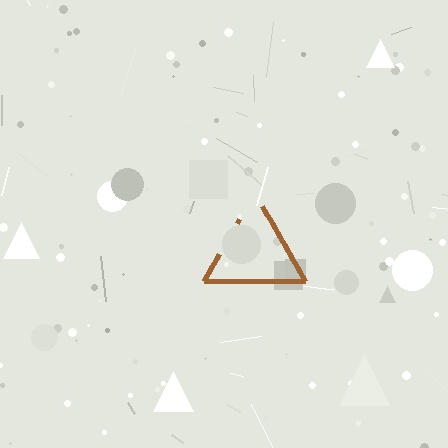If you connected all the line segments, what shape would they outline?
They would outline a triangle.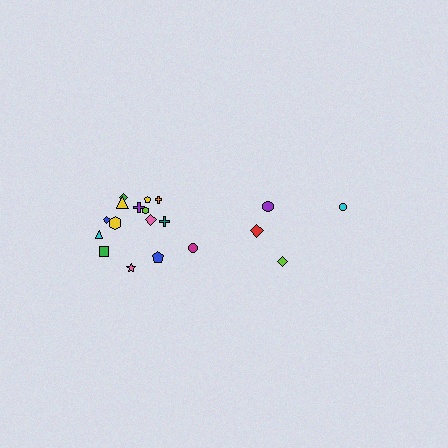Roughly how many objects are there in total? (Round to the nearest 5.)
Roughly 20 objects in total.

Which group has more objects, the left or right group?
The left group.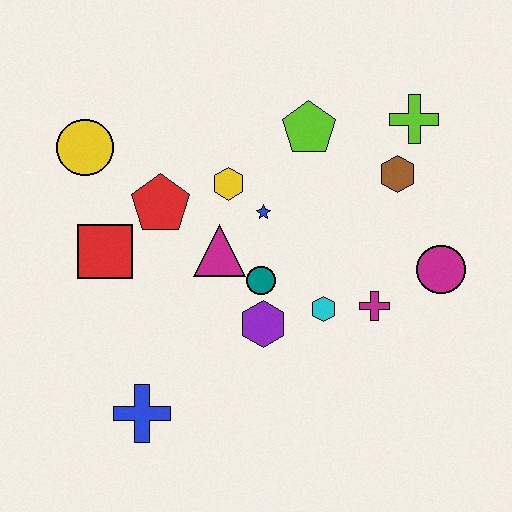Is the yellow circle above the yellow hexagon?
Yes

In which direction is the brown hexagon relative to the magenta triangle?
The brown hexagon is to the right of the magenta triangle.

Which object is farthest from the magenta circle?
The yellow circle is farthest from the magenta circle.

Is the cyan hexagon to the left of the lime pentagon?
No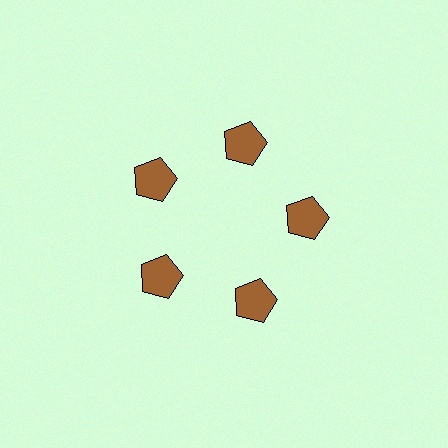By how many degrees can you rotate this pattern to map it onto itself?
The pattern maps onto itself every 72 degrees of rotation.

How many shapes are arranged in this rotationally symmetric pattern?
There are 5 shapes, arranged in 5 groups of 1.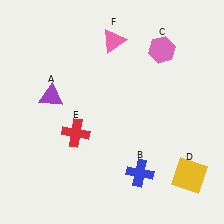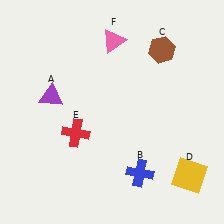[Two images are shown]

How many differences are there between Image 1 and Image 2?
There is 1 difference between the two images.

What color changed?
The hexagon (C) changed from pink in Image 1 to brown in Image 2.